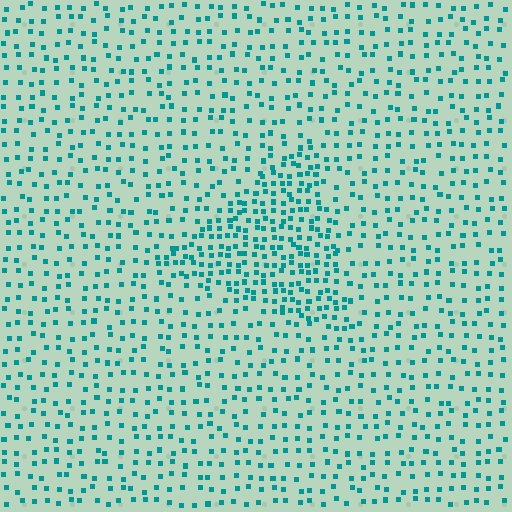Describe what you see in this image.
The image contains small teal elements arranged at two different densities. A triangle-shaped region is visible where the elements are more densely packed than the surrounding area.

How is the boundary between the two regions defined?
The boundary is defined by a change in element density (approximately 2.0x ratio). All elements are the same color, size, and shape.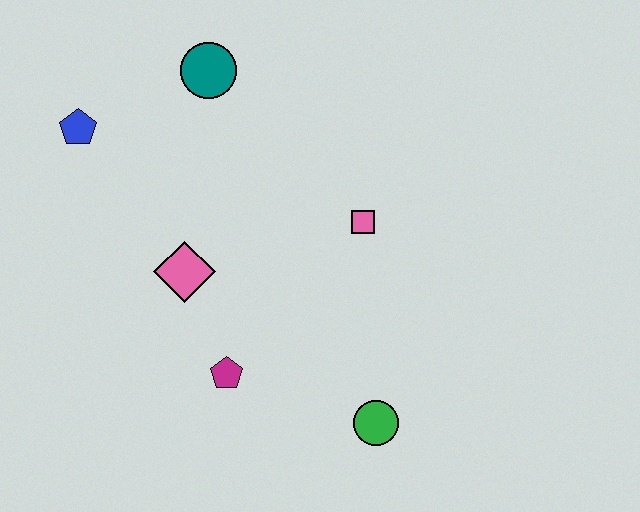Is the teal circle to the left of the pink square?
Yes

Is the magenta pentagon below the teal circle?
Yes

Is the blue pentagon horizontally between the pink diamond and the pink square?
No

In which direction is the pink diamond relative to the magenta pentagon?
The pink diamond is above the magenta pentagon.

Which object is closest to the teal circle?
The blue pentagon is closest to the teal circle.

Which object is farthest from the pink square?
The blue pentagon is farthest from the pink square.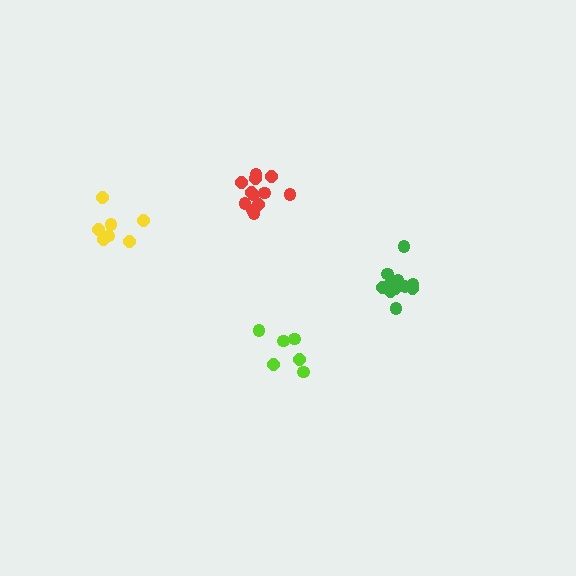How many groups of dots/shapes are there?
There are 4 groups.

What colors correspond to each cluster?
The clusters are colored: green, red, lime, yellow.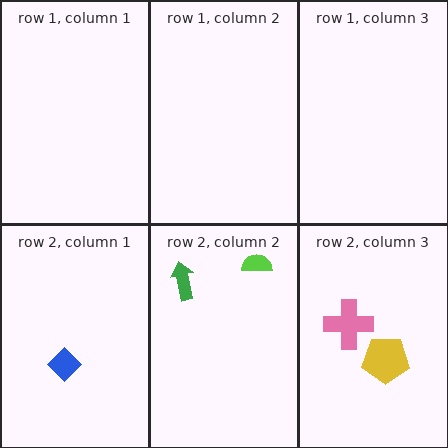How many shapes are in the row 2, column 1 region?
1.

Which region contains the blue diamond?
The row 2, column 1 region.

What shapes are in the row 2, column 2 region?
The green arrow, the lime semicircle.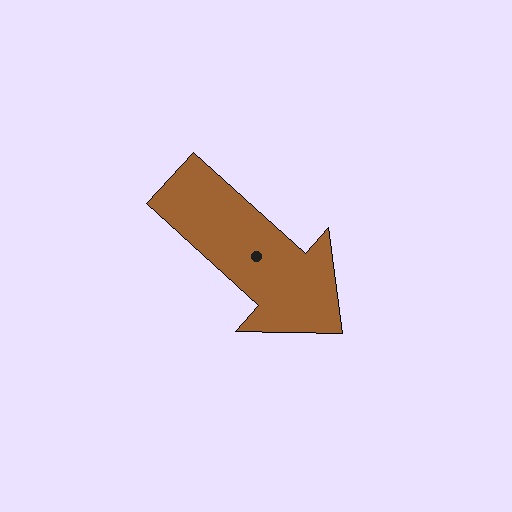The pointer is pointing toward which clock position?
Roughly 4 o'clock.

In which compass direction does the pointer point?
Southeast.